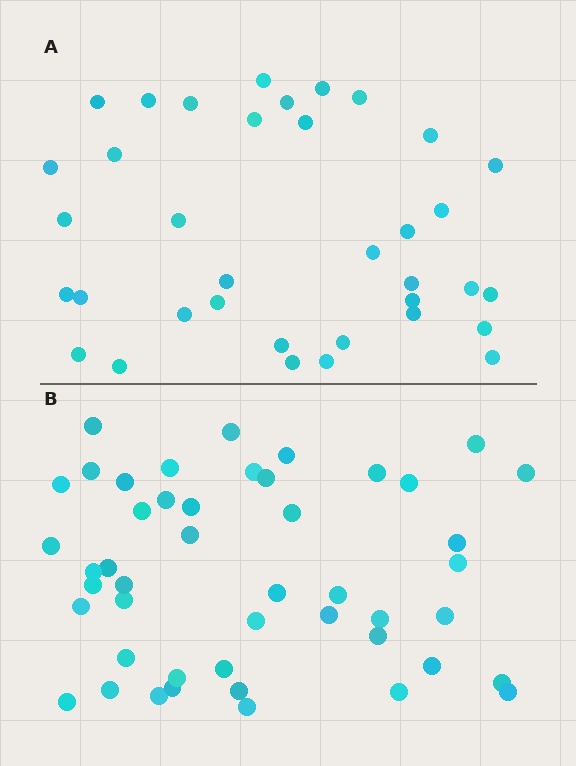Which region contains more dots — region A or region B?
Region B (the bottom region) has more dots.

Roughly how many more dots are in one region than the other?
Region B has roughly 12 or so more dots than region A.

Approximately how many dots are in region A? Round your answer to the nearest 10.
About 40 dots. (The exact count is 36, which rounds to 40.)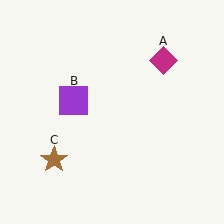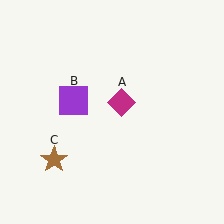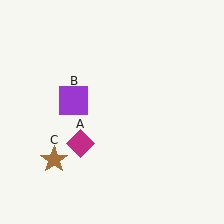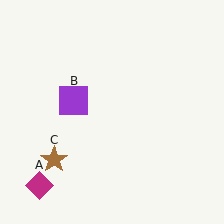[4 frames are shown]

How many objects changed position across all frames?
1 object changed position: magenta diamond (object A).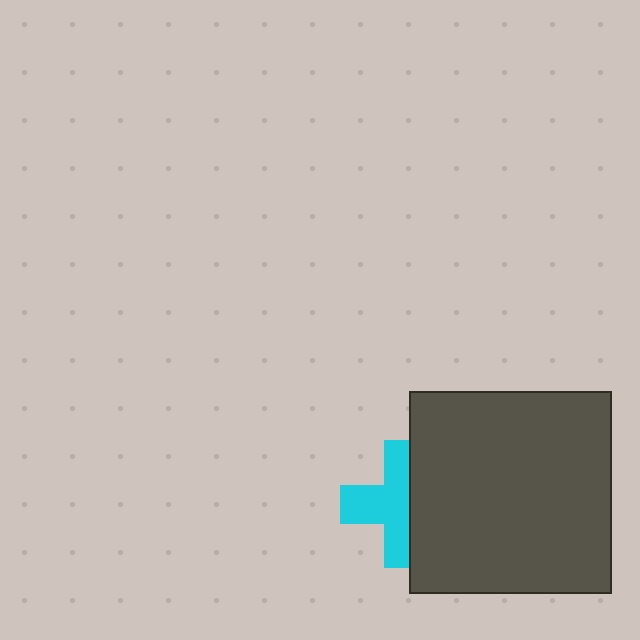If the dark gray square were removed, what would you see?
You would see the complete cyan cross.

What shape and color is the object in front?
The object in front is a dark gray square.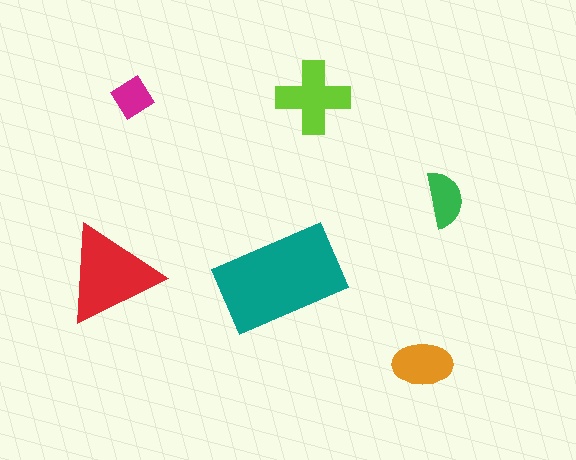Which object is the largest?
The teal rectangle.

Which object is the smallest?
The magenta diamond.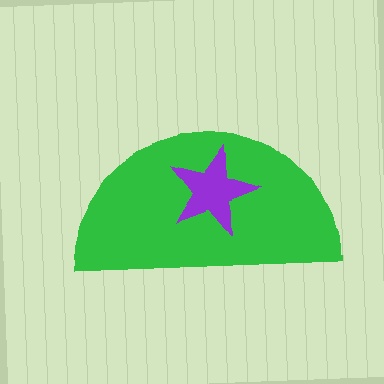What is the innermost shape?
The purple star.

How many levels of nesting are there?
2.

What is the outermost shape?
The green semicircle.